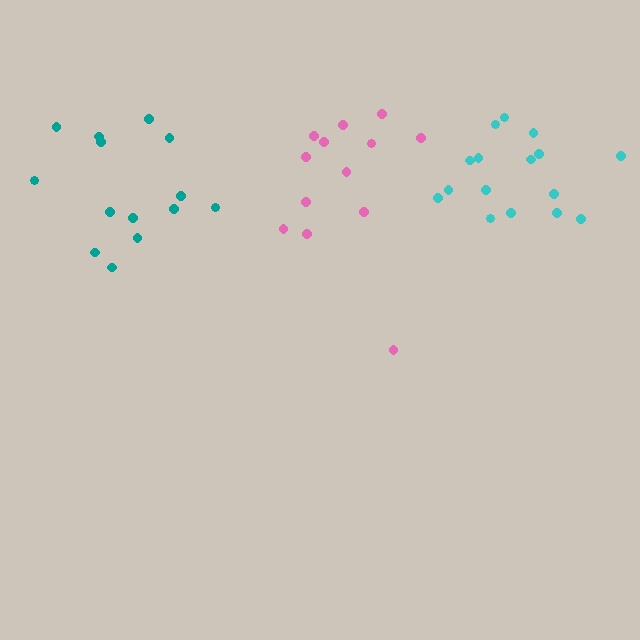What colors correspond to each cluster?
The clusters are colored: teal, cyan, pink.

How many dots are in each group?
Group 1: 14 dots, Group 2: 16 dots, Group 3: 13 dots (43 total).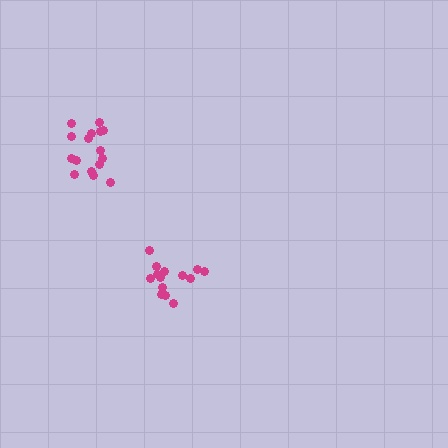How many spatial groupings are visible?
There are 2 spatial groupings.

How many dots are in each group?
Group 1: 16 dots, Group 2: 14 dots (30 total).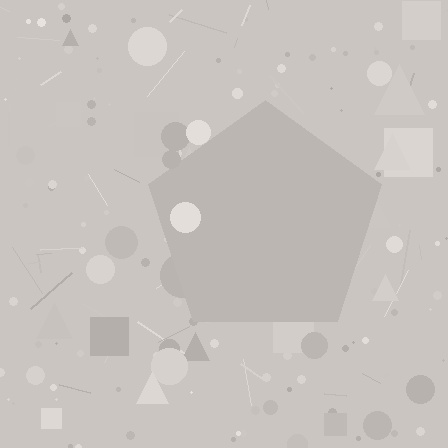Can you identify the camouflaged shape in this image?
The camouflaged shape is a pentagon.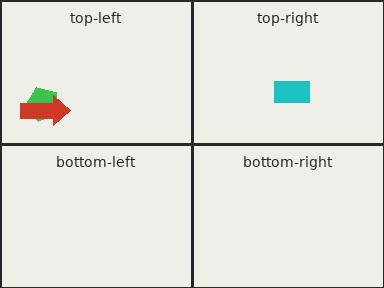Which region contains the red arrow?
The top-left region.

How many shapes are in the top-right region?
1.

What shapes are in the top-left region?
The green pentagon, the red arrow.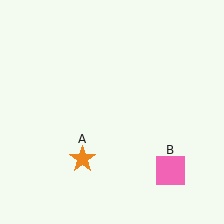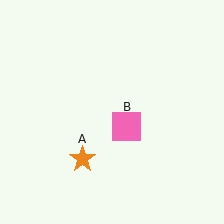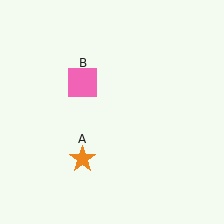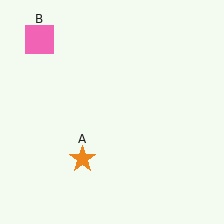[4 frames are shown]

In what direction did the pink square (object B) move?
The pink square (object B) moved up and to the left.